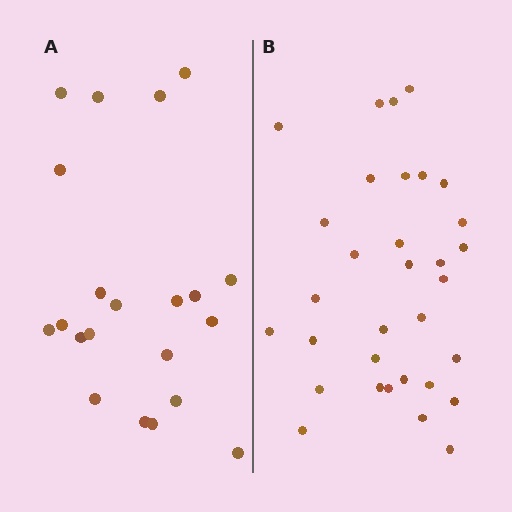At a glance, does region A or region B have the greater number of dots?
Region B (the right region) has more dots.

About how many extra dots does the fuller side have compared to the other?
Region B has roughly 12 or so more dots than region A.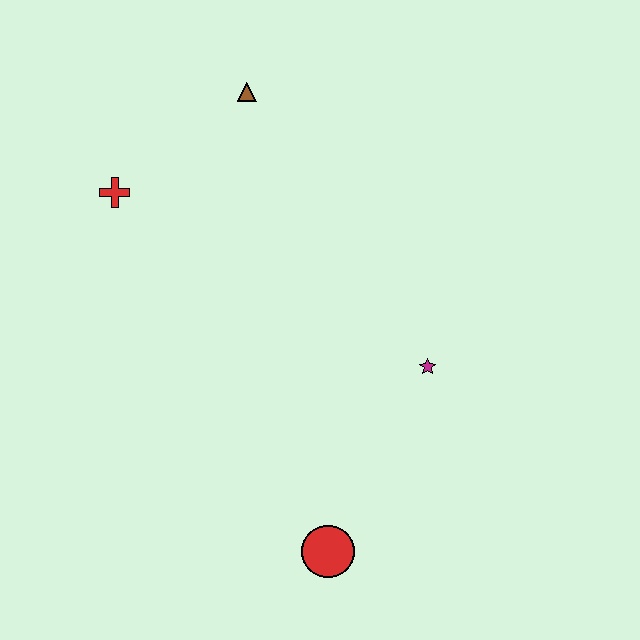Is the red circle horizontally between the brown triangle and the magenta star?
Yes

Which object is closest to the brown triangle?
The red cross is closest to the brown triangle.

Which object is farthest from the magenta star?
The red cross is farthest from the magenta star.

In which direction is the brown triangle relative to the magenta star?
The brown triangle is above the magenta star.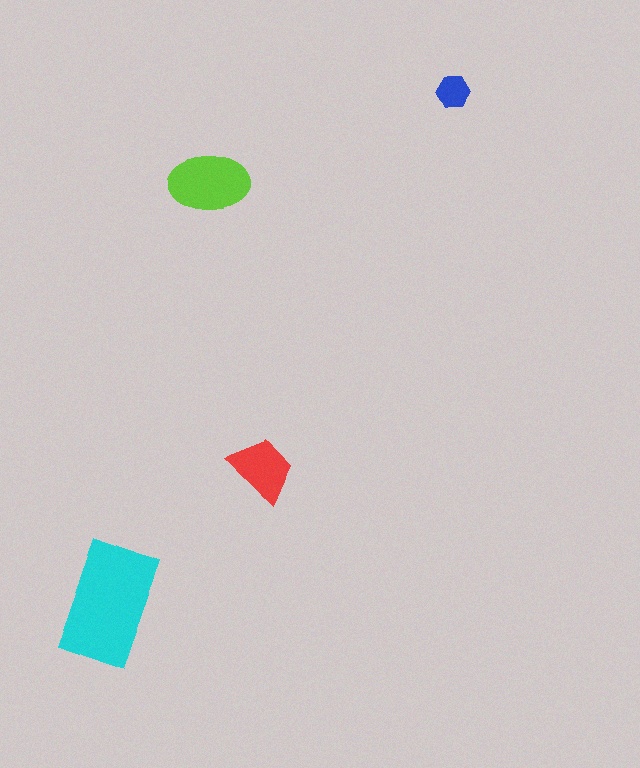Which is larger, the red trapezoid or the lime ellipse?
The lime ellipse.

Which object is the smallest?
The blue hexagon.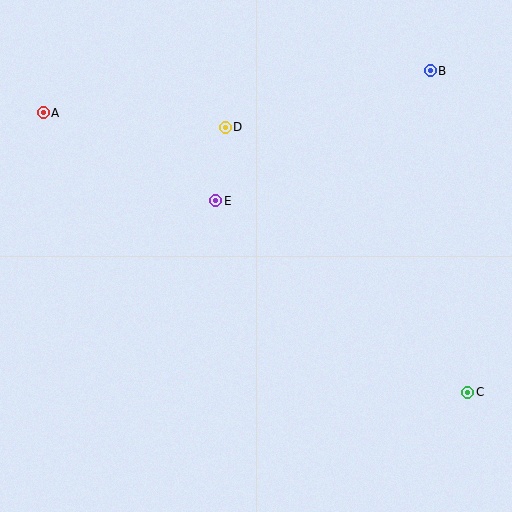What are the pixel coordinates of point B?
Point B is at (430, 71).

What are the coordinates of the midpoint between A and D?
The midpoint between A and D is at (134, 120).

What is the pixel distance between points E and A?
The distance between E and A is 194 pixels.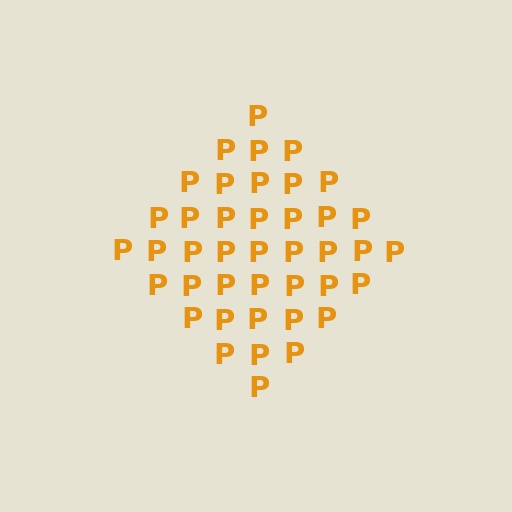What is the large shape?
The large shape is a diamond.